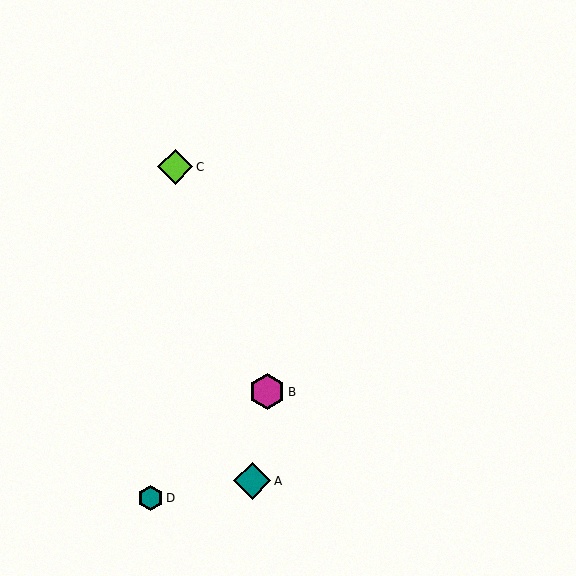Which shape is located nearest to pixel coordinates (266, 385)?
The magenta hexagon (labeled B) at (267, 392) is nearest to that location.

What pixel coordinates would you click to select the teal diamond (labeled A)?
Click at (252, 481) to select the teal diamond A.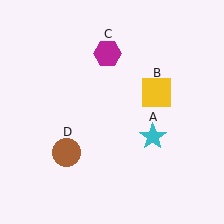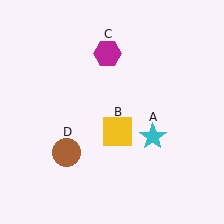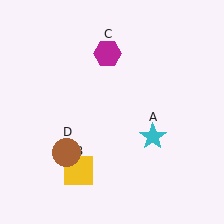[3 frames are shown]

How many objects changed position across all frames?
1 object changed position: yellow square (object B).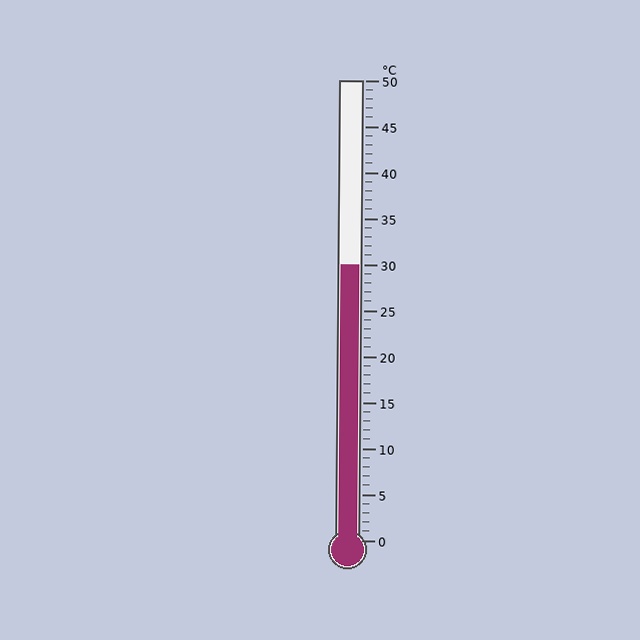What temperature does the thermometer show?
The thermometer shows approximately 30°C.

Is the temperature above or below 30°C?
The temperature is at 30°C.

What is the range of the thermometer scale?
The thermometer scale ranges from 0°C to 50°C.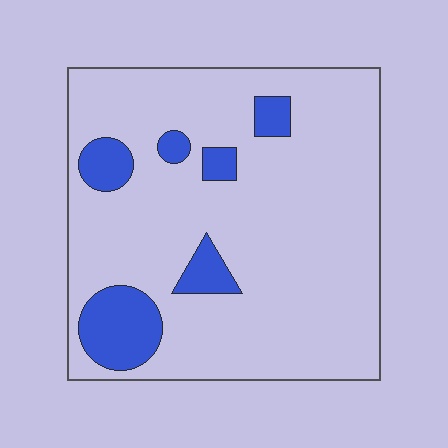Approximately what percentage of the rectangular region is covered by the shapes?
Approximately 15%.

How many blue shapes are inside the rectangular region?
6.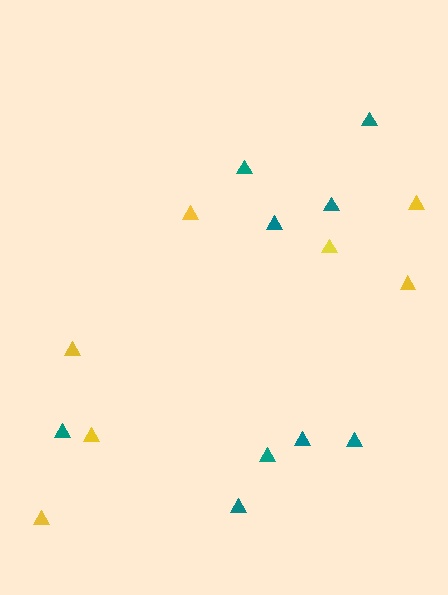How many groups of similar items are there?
There are 2 groups: one group of teal triangles (9) and one group of yellow triangles (7).